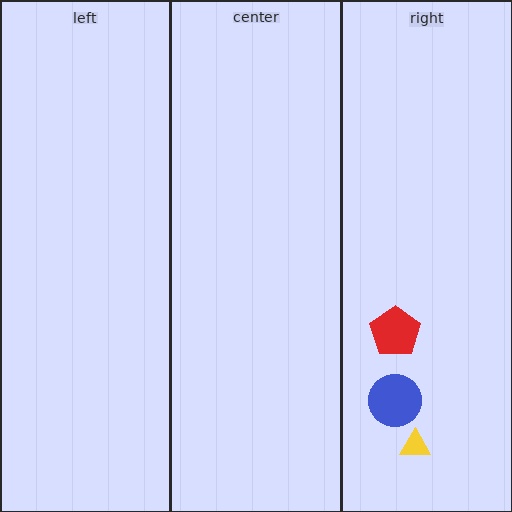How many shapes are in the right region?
3.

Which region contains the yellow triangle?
The right region.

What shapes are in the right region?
The red pentagon, the yellow triangle, the blue circle.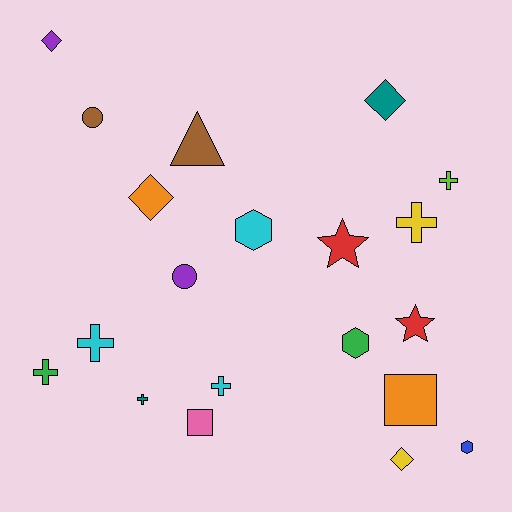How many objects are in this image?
There are 20 objects.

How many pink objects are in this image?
There is 1 pink object.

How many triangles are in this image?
There is 1 triangle.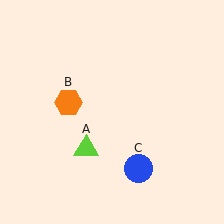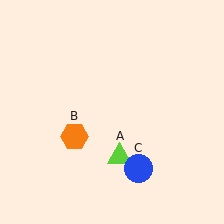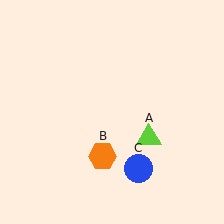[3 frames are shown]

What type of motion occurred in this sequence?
The lime triangle (object A), orange hexagon (object B) rotated counterclockwise around the center of the scene.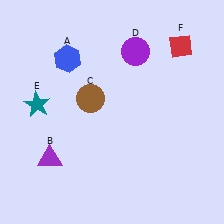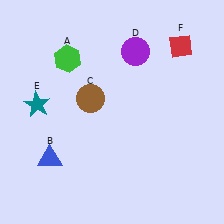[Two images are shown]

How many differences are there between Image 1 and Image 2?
There are 2 differences between the two images.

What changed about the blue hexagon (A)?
In Image 1, A is blue. In Image 2, it changed to green.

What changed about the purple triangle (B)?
In Image 1, B is purple. In Image 2, it changed to blue.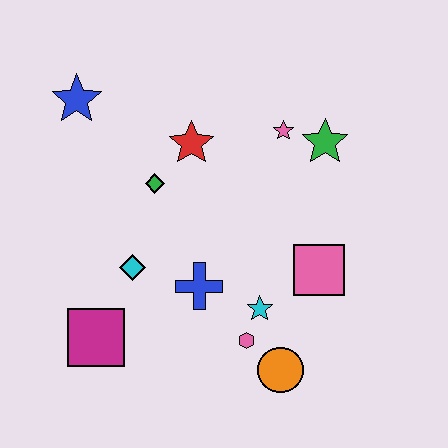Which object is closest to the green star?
The pink star is closest to the green star.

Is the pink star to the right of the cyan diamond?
Yes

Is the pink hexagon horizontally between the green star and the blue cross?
Yes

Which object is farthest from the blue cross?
The blue star is farthest from the blue cross.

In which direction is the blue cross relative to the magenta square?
The blue cross is to the right of the magenta square.